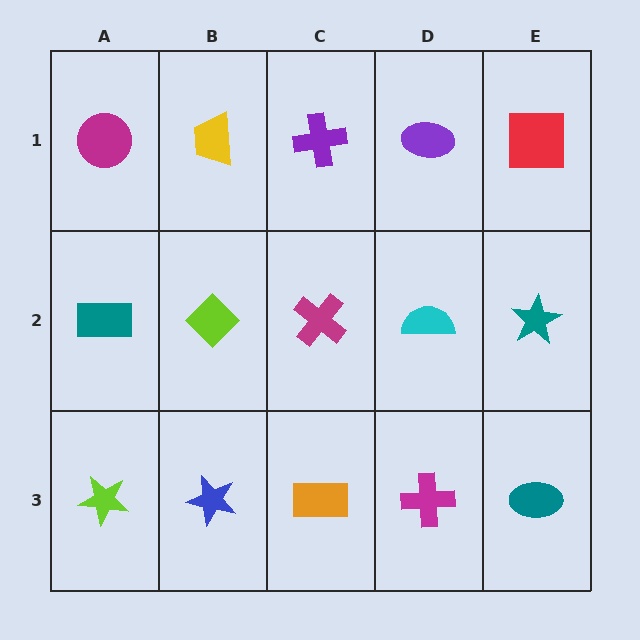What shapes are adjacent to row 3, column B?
A lime diamond (row 2, column B), a lime star (row 3, column A), an orange rectangle (row 3, column C).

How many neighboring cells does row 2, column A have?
3.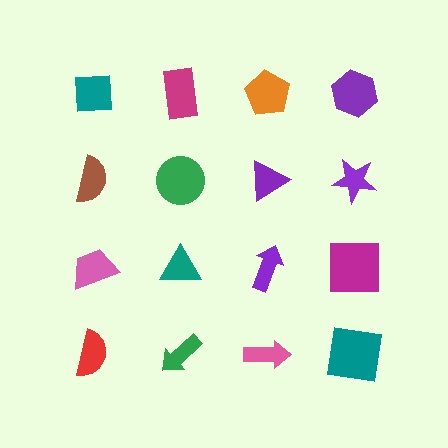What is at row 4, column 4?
A teal square.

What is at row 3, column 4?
A magenta square.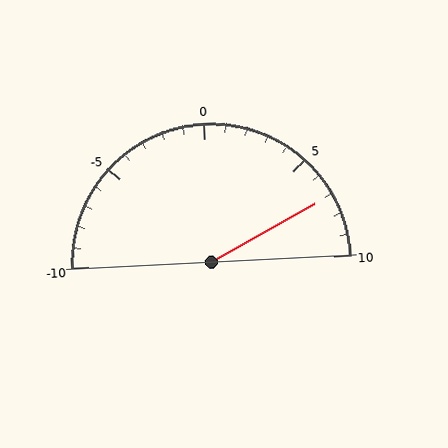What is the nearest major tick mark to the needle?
The nearest major tick mark is 5.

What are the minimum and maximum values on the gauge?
The gauge ranges from -10 to 10.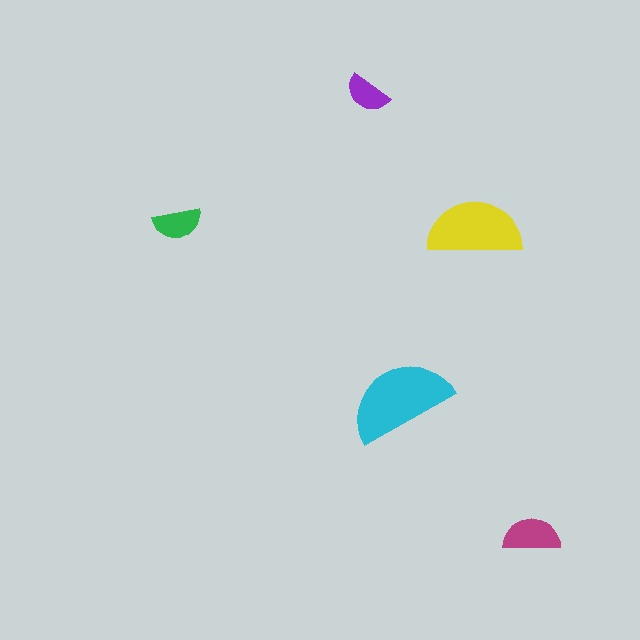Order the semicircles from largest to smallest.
the cyan one, the yellow one, the magenta one, the green one, the purple one.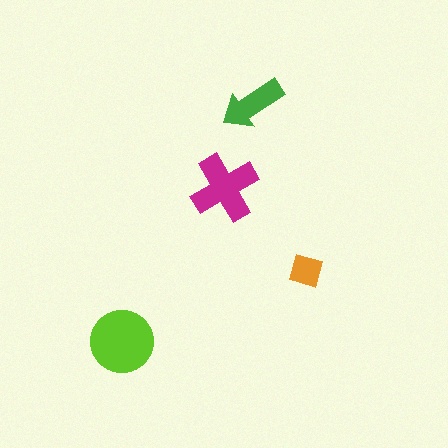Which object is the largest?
The lime circle.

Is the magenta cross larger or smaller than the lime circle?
Smaller.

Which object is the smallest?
The orange diamond.